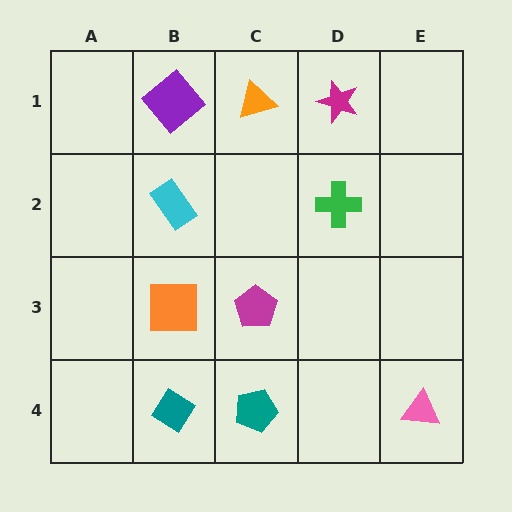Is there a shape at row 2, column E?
No, that cell is empty.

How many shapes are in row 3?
2 shapes.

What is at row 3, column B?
An orange square.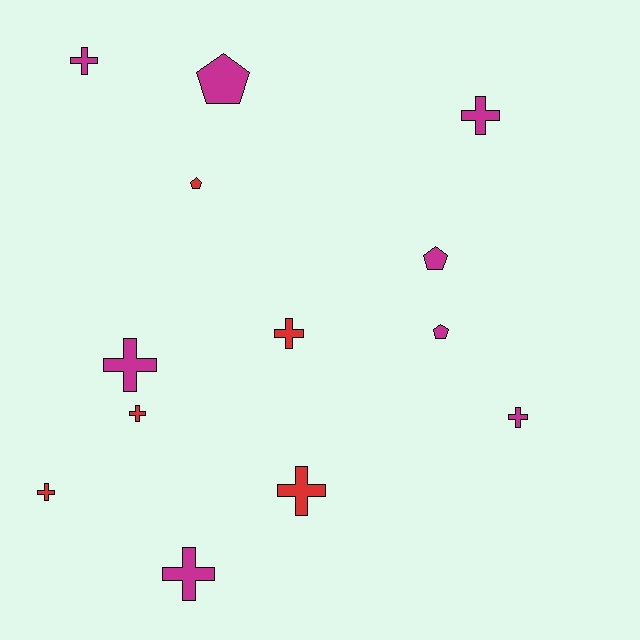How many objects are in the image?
There are 13 objects.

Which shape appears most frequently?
Cross, with 9 objects.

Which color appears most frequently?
Magenta, with 8 objects.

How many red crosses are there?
There are 4 red crosses.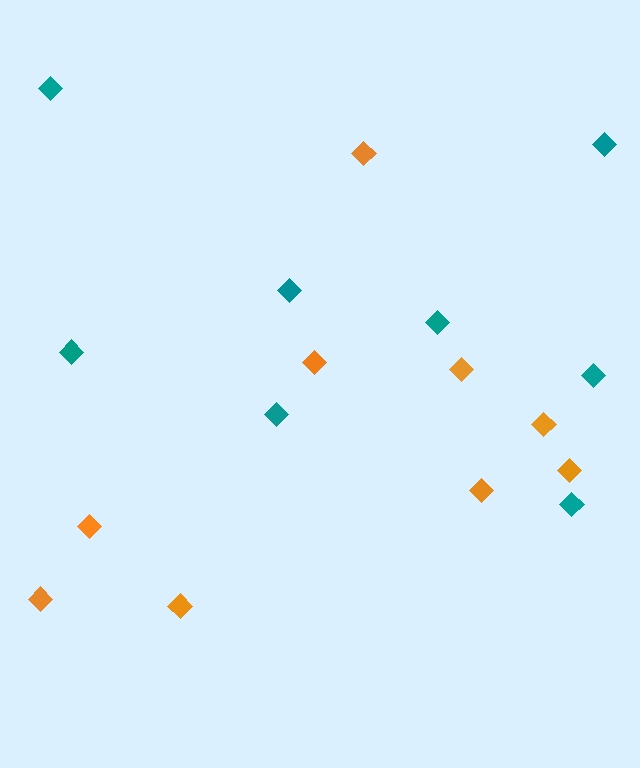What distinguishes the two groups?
There are 2 groups: one group of teal diamonds (8) and one group of orange diamonds (9).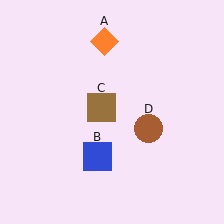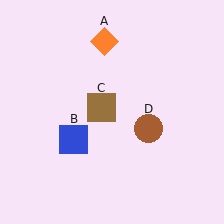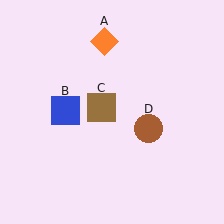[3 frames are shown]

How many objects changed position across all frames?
1 object changed position: blue square (object B).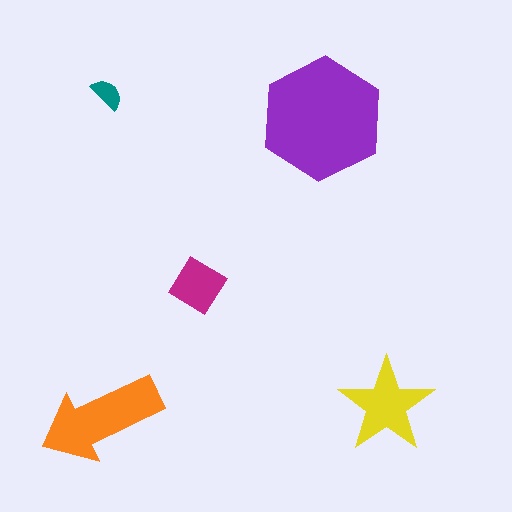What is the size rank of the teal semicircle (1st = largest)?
5th.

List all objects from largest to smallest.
The purple hexagon, the orange arrow, the yellow star, the magenta diamond, the teal semicircle.